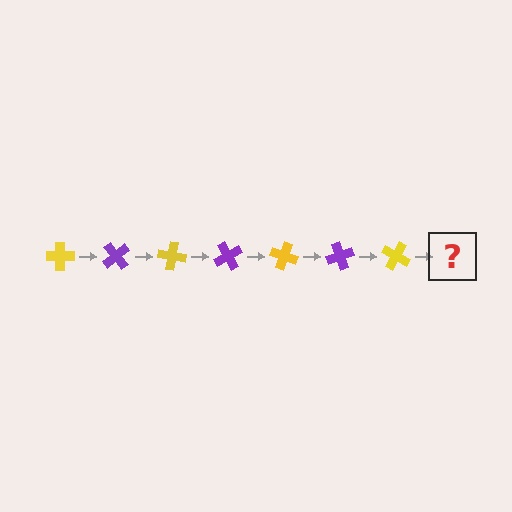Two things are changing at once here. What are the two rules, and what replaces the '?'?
The two rules are that it rotates 50 degrees each step and the color cycles through yellow and purple. The '?' should be a purple cross, rotated 350 degrees from the start.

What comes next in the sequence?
The next element should be a purple cross, rotated 350 degrees from the start.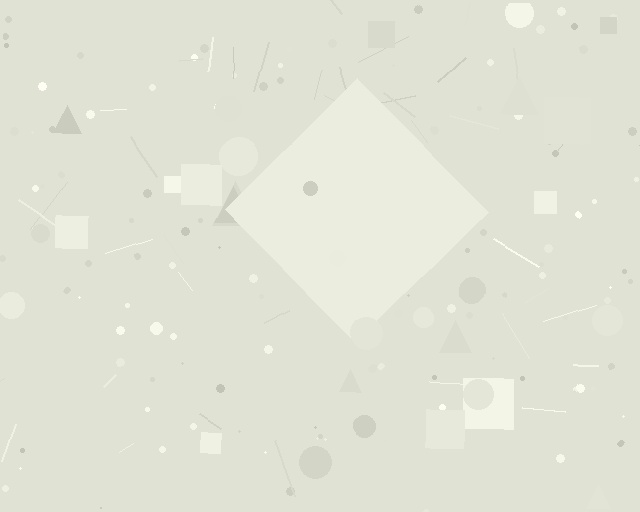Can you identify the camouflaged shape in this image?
The camouflaged shape is a diamond.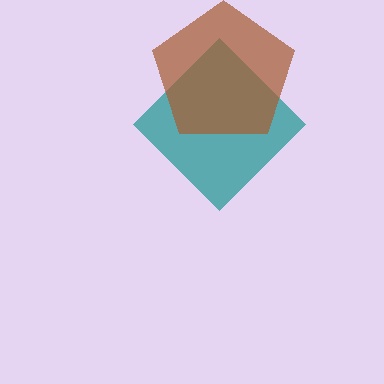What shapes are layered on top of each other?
The layered shapes are: a teal diamond, a brown pentagon.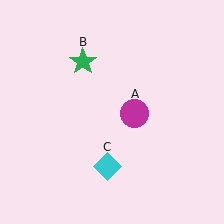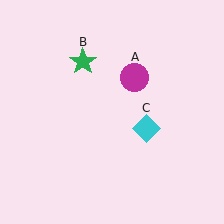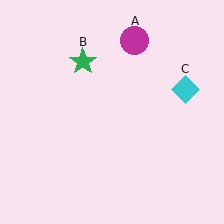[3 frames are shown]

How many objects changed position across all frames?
2 objects changed position: magenta circle (object A), cyan diamond (object C).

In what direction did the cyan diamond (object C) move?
The cyan diamond (object C) moved up and to the right.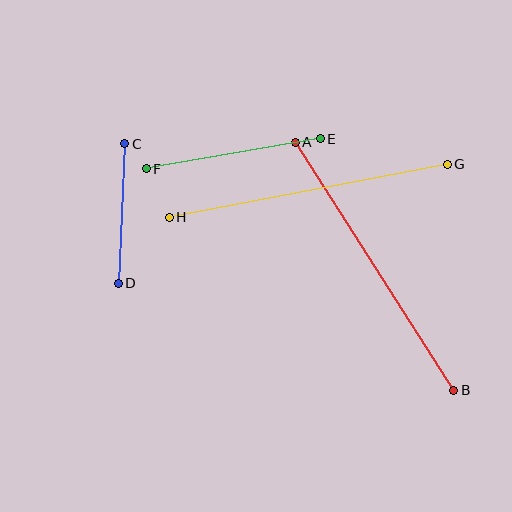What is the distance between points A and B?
The distance is approximately 294 pixels.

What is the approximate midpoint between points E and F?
The midpoint is at approximately (233, 154) pixels.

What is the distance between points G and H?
The distance is approximately 283 pixels.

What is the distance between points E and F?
The distance is approximately 176 pixels.